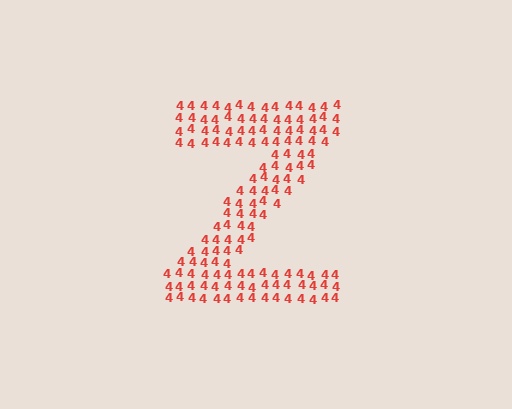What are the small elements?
The small elements are digit 4's.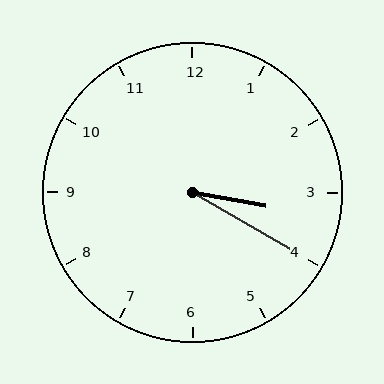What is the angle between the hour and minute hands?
Approximately 20 degrees.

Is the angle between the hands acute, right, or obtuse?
It is acute.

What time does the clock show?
3:20.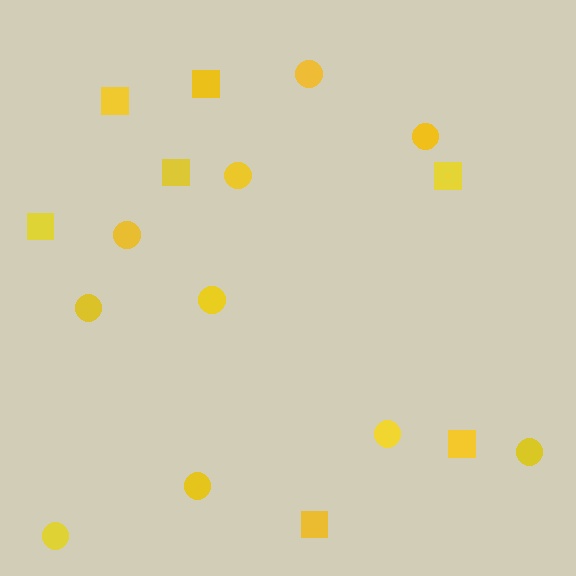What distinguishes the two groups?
There are 2 groups: one group of squares (7) and one group of circles (10).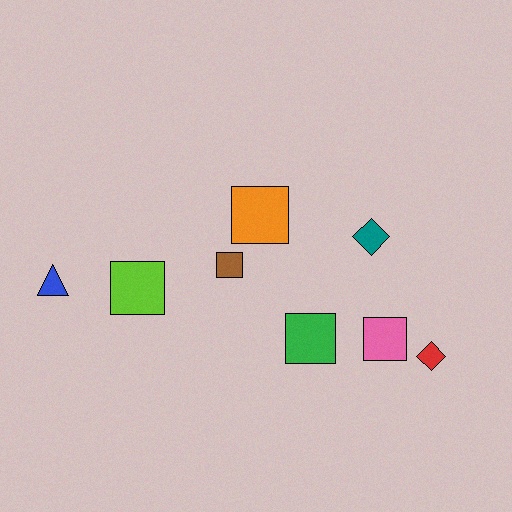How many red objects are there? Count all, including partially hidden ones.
There is 1 red object.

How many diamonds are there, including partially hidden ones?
There are 2 diamonds.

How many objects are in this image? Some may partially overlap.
There are 8 objects.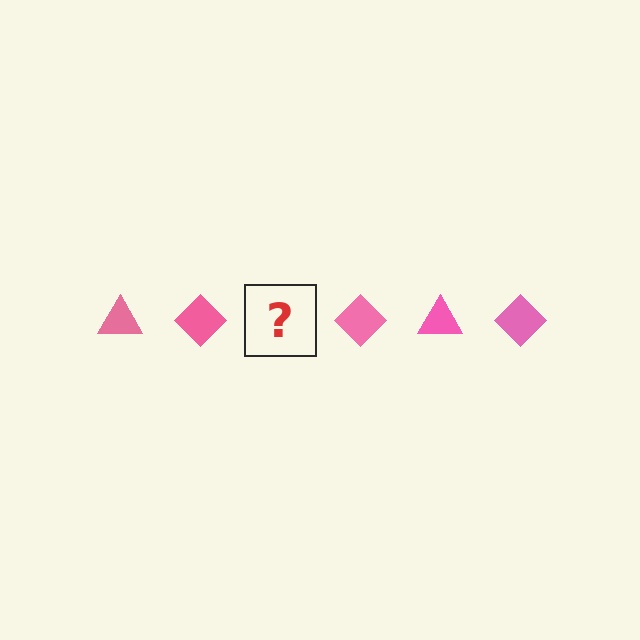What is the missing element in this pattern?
The missing element is a pink triangle.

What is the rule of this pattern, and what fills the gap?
The rule is that the pattern cycles through triangle, diamond shapes in pink. The gap should be filled with a pink triangle.